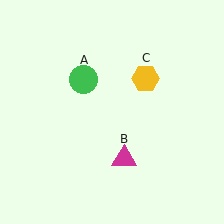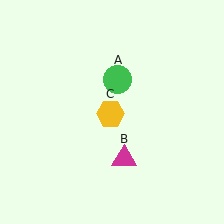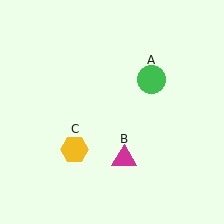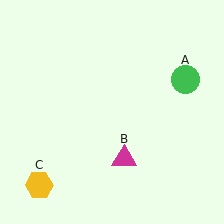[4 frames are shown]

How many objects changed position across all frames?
2 objects changed position: green circle (object A), yellow hexagon (object C).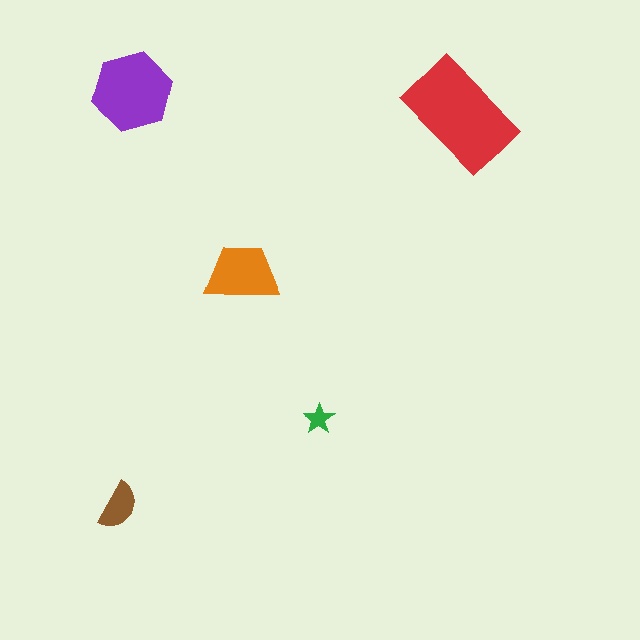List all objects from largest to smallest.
The red rectangle, the purple hexagon, the orange trapezoid, the brown semicircle, the green star.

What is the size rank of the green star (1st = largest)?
5th.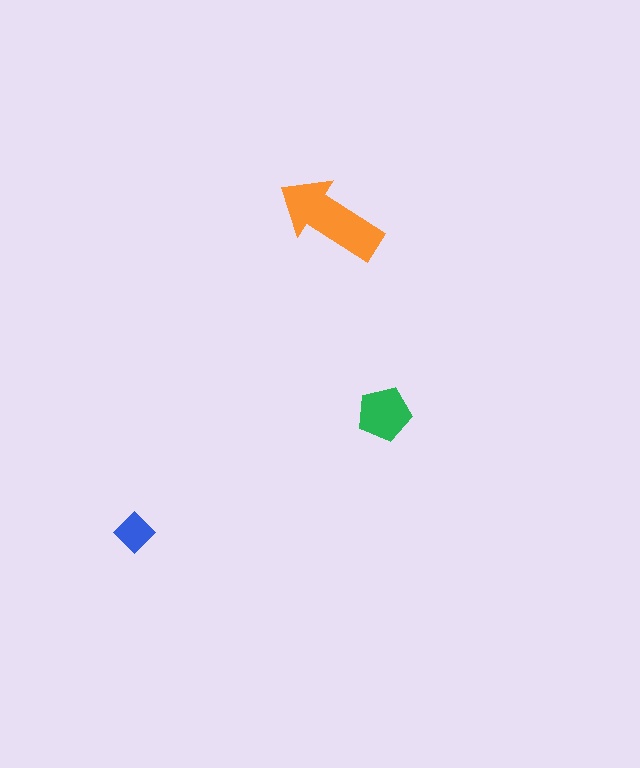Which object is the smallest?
The blue diamond.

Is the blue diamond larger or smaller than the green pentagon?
Smaller.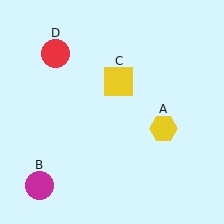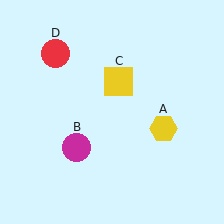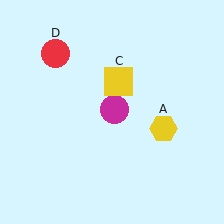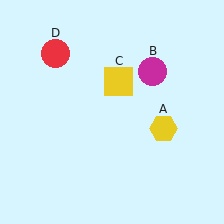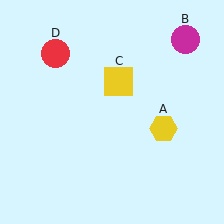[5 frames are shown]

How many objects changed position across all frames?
1 object changed position: magenta circle (object B).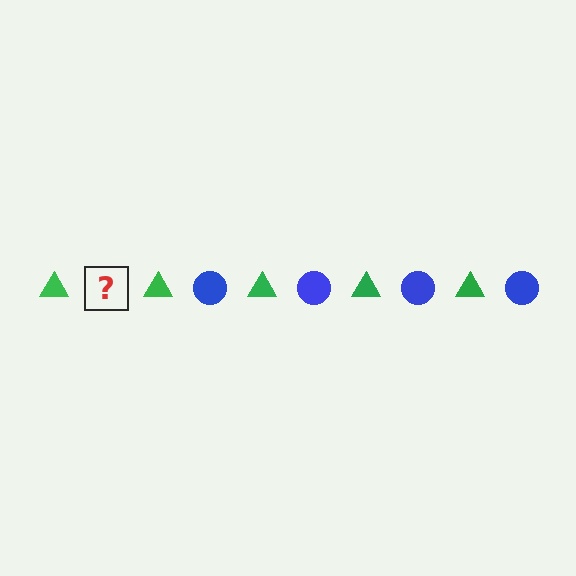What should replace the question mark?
The question mark should be replaced with a blue circle.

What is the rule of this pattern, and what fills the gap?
The rule is that the pattern alternates between green triangle and blue circle. The gap should be filled with a blue circle.